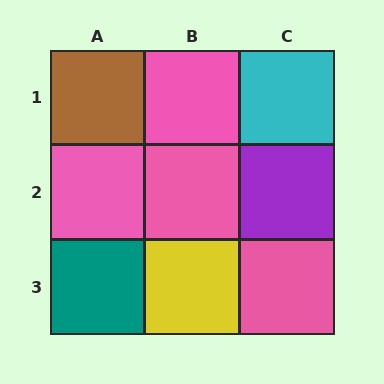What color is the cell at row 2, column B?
Pink.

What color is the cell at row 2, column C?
Purple.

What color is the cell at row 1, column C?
Cyan.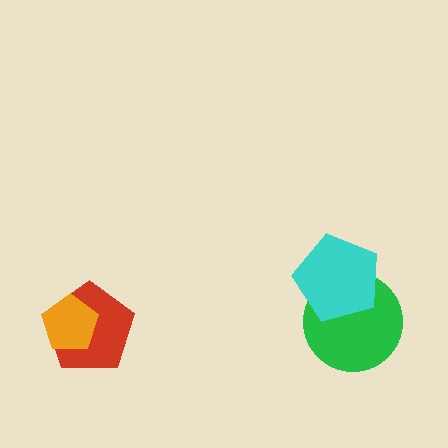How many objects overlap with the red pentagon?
1 object overlaps with the red pentagon.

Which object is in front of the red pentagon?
The orange pentagon is in front of the red pentagon.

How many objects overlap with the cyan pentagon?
1 object overlaps with the cyan pentagon.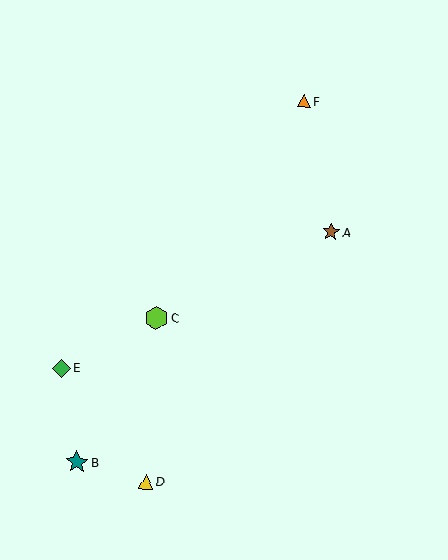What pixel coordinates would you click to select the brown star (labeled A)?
Click at (331, 232) to select the brown star A.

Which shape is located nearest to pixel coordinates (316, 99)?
The orange triangle (labeled F) at (304, 101) is nearest to that location.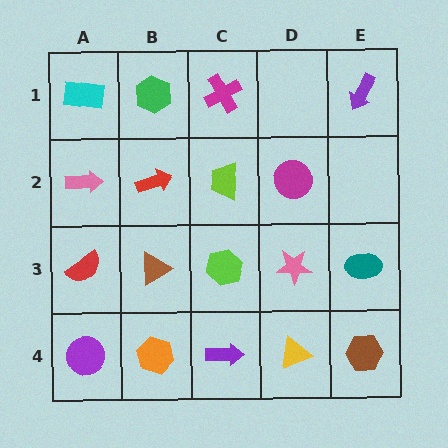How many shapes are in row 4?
5 shapes.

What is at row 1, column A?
A cyan rectangle.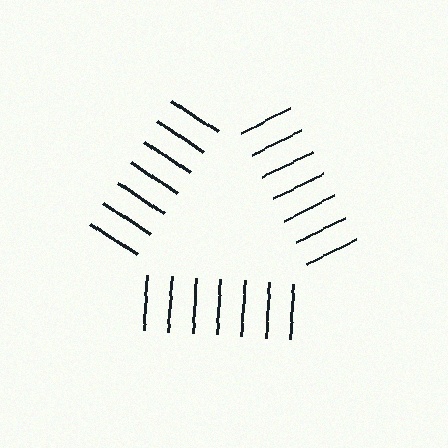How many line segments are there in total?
21 — 7 along each of the 3 edges.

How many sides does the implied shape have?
3 sides — the line-ends trace a triangle.